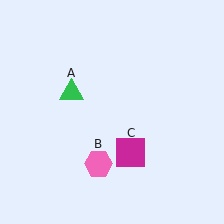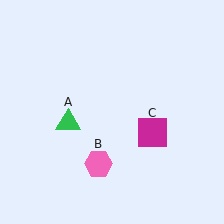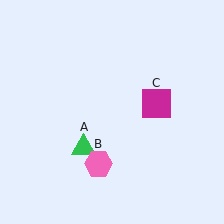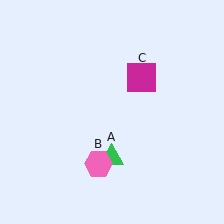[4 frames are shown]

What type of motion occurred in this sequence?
The green triangle (object A), magenta square (object C) rotated counterclockwise around the center of the scene.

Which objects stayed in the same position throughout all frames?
Pink hexagon (object B) remained stationary.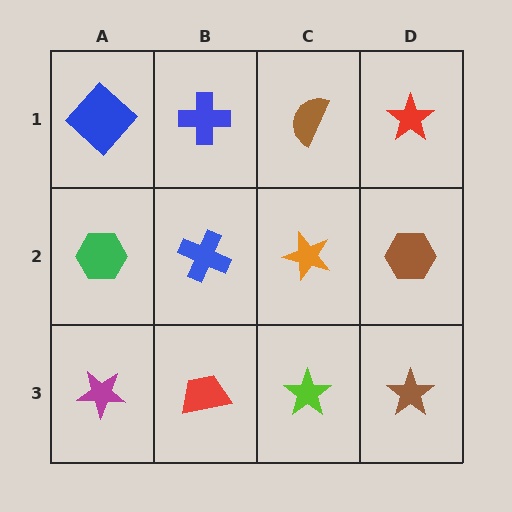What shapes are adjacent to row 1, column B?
A blue cross (row 2, column B), a blue diamond (row 1, column A), a brown semicircle (row 1, column C).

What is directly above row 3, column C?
An orange star.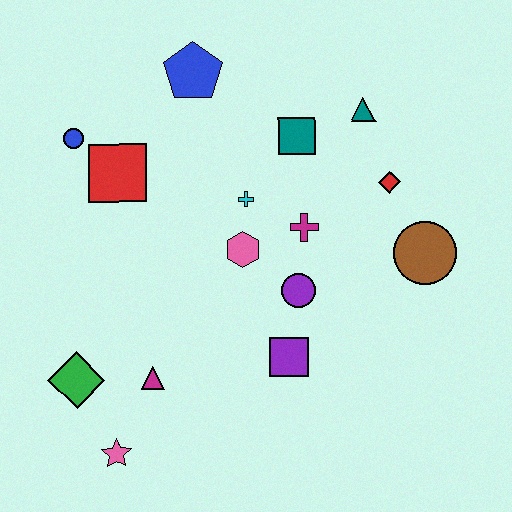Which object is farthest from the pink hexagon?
The pink star is farthest from the pink hexagon.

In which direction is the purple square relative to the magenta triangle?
The purple square is to the right of the magenta triangle.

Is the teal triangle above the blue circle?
Yes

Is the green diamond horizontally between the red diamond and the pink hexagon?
No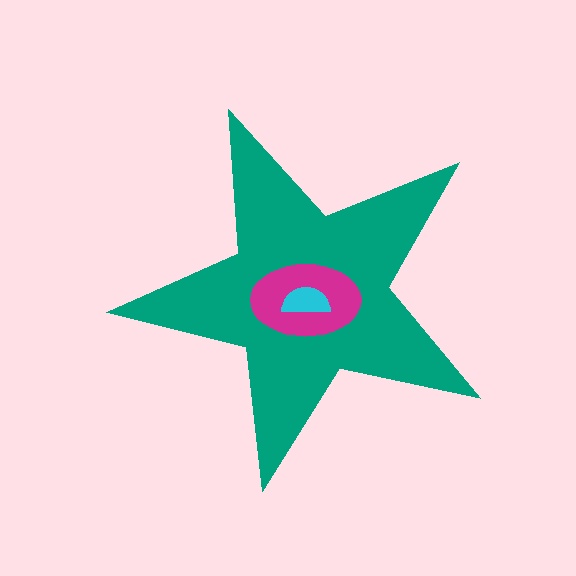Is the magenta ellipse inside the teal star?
Yes.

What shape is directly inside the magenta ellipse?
The cyan semicircle.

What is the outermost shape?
The teal star.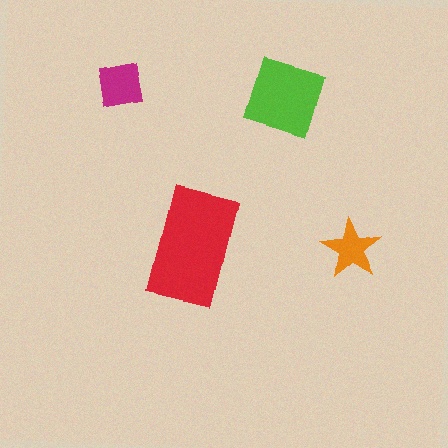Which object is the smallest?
The orange star.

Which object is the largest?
The red rectangle.